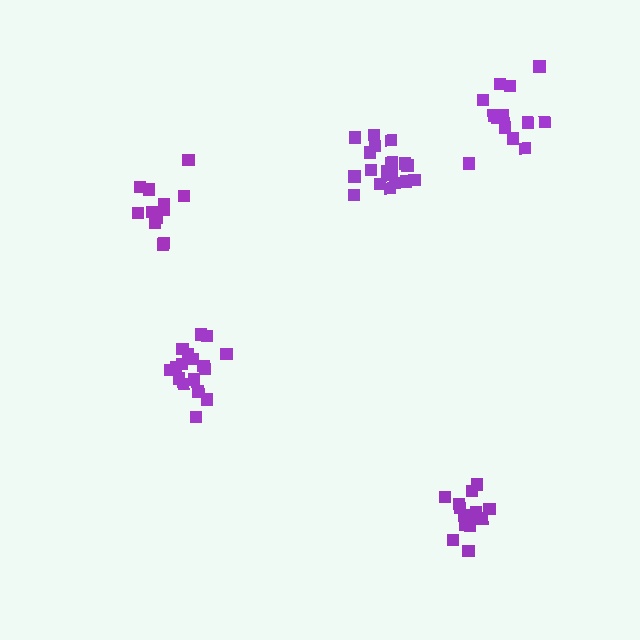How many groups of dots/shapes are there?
There are 5 groups.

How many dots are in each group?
Group 1: 17 dots, Group 2: 18 dots, Group 3: 14 dots, Group 4: 12 dots, Group 5: 15 dots (76 total).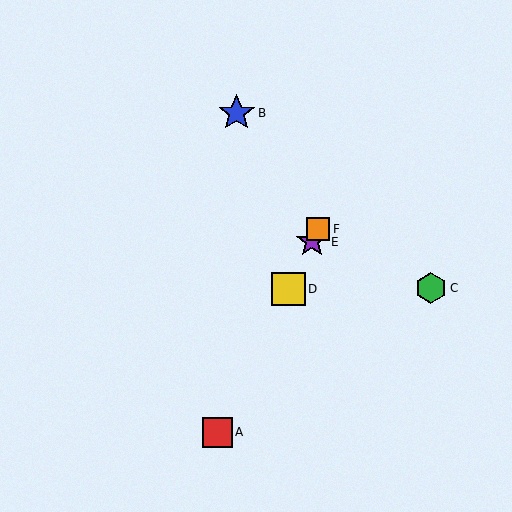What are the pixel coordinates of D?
Object D is at (288, 289).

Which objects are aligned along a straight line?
Objects A, D, E, F are aligned along a straight line.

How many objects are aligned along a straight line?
4 objects (A, D, E, F) are aligned along a straight line.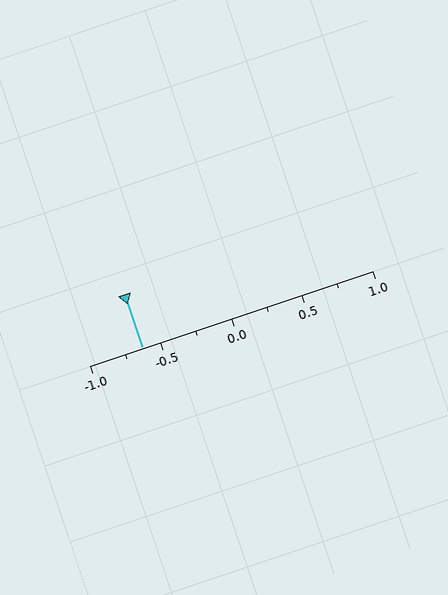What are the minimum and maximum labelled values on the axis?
The axis runs from -1.0 to 1.0.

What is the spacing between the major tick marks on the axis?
The major ticks are spaced 0.5 apart.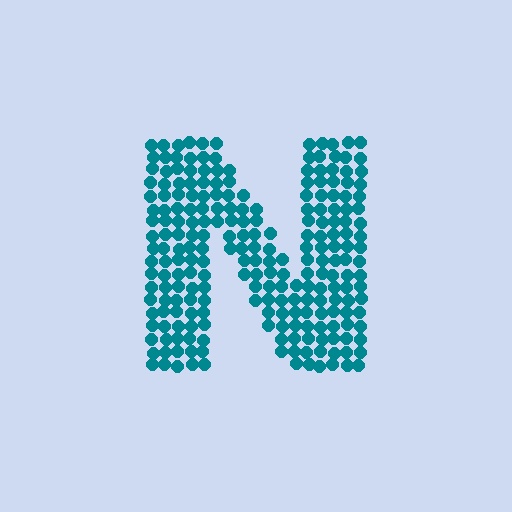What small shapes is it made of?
It is made of small circles.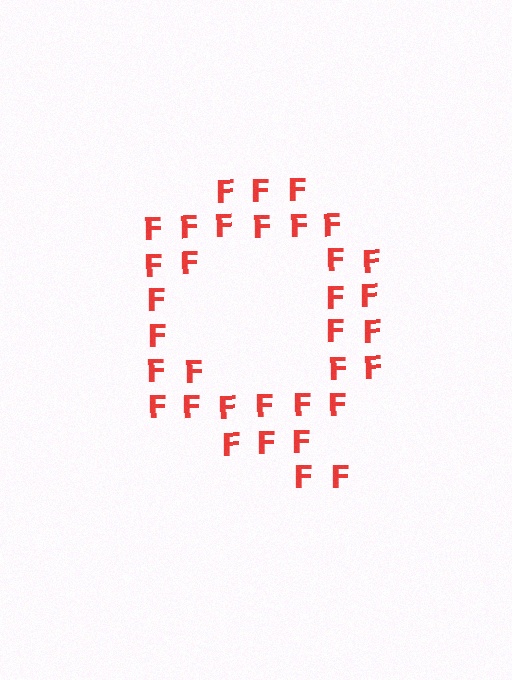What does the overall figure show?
The overall figure shows the letter Q.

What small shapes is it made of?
It is made of small letter F's.